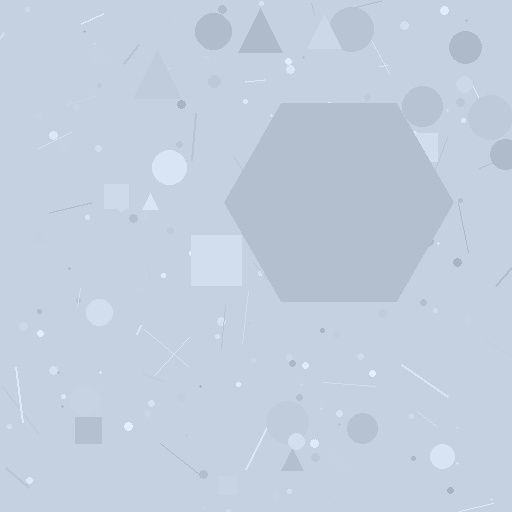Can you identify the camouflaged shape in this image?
The camouflaged shape is a hexagon.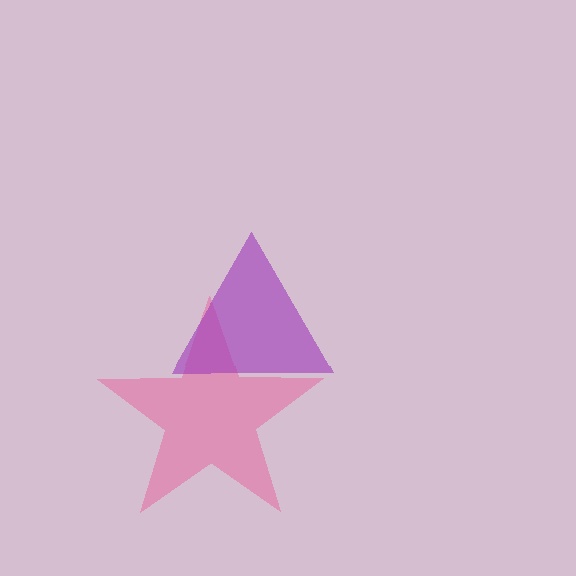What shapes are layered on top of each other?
The layered shapes are: a pink star, a purple triangle.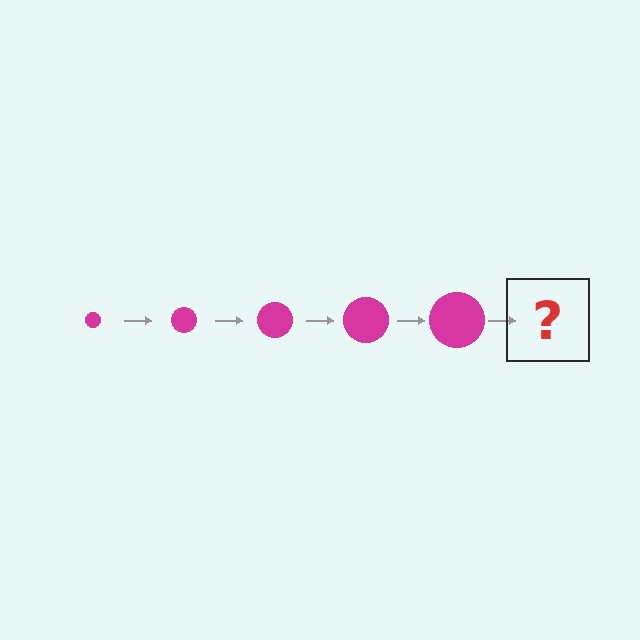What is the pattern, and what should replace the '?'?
The pattern is that the circle gets progressively larger each step. The '?' should be a magenta circle, larger than the previous one.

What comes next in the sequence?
The next element should be a magenta circle, larger than the previous one.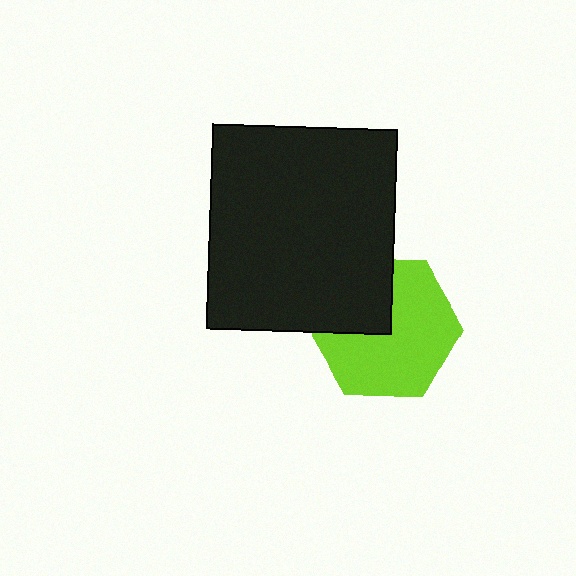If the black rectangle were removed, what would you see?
You would see the complete lime hexagon.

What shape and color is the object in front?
The object in front is a black rectangle.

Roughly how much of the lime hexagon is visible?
Most of it is visible (roughly 68%).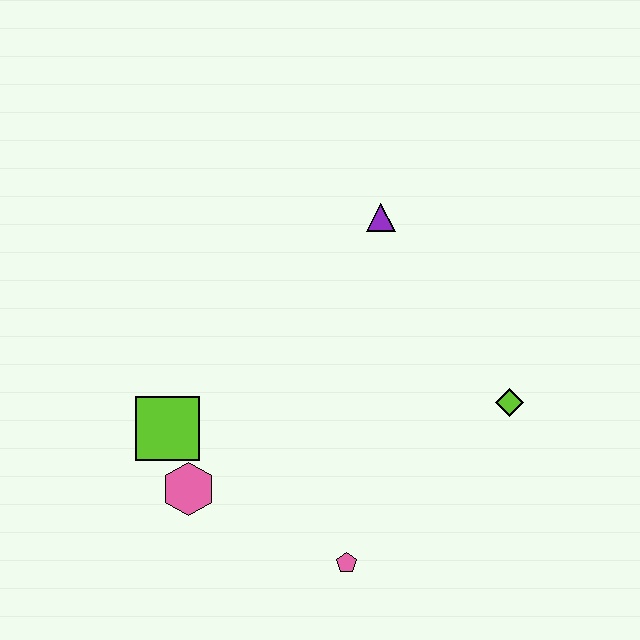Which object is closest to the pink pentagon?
The pink hexagon is closest to the pink pentagon.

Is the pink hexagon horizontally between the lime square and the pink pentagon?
Yes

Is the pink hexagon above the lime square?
No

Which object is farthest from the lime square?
The lime diamond is farthest from the lime square.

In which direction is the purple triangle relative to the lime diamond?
The purple triangle is above the lime diamond.